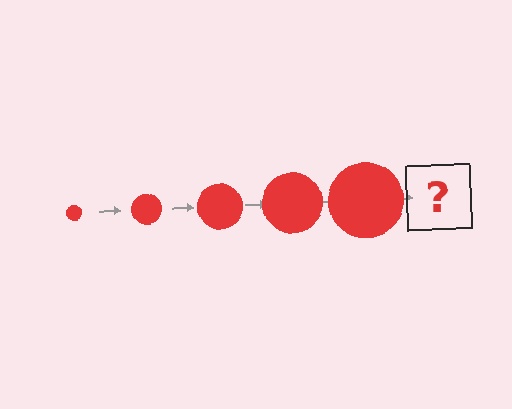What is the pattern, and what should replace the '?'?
The pattern is that the circle gets progressively larger each step. The '?' should be a red circle, larger than the previous one.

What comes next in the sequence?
The next element should be a red circle, larger than the previous one.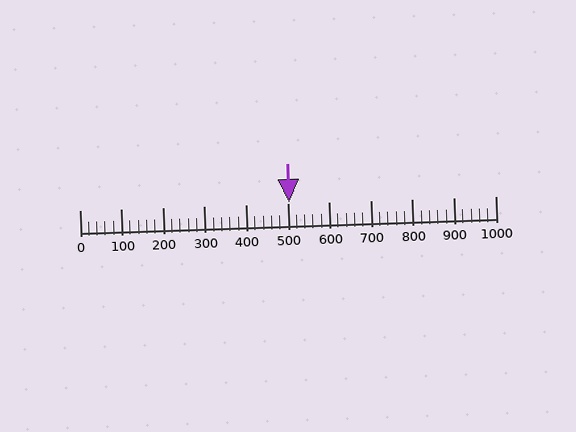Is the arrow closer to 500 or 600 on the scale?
The arrow is closer to 500.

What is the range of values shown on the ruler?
The ruler shows values from 0 to 1000.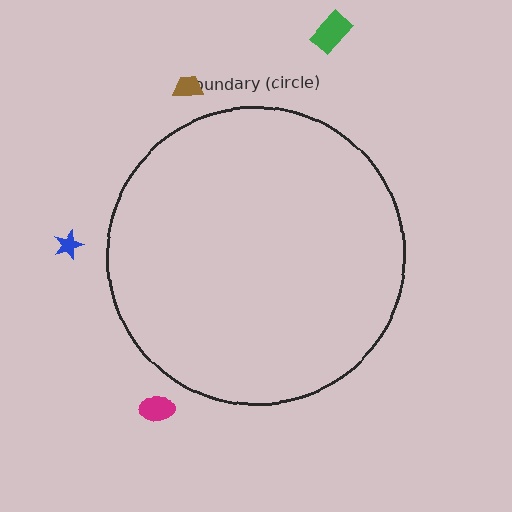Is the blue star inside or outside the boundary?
Outside.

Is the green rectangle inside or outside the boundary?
Outside.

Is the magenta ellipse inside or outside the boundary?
Outside.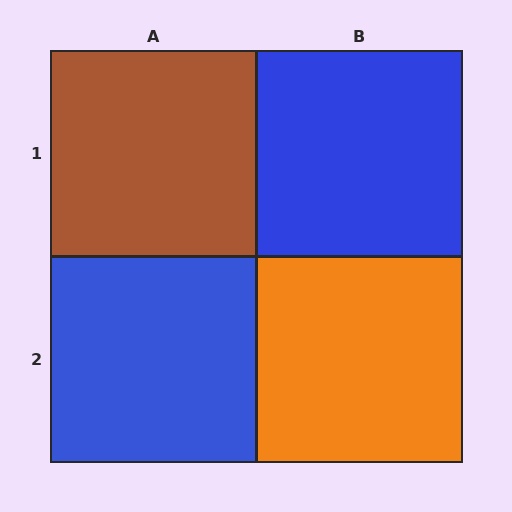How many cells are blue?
2 cells are blue.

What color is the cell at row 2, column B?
Orange.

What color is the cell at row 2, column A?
Blue.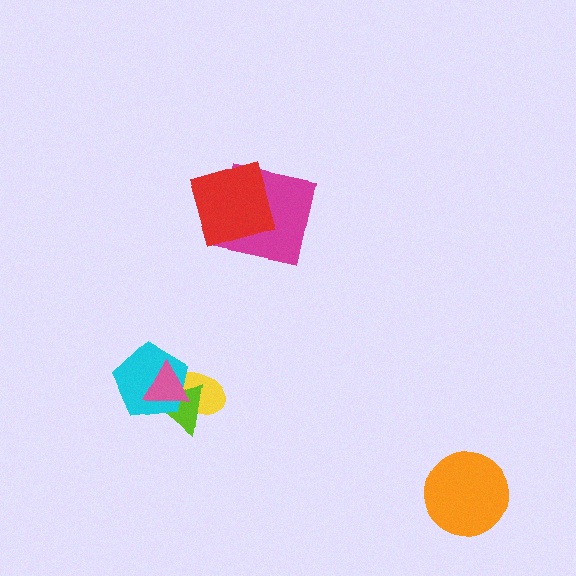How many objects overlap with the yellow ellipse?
3 objects overlap with the yellow ellipse.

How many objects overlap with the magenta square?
1 object overlaps with the magenta square.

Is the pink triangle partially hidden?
No, no other shape covers it.